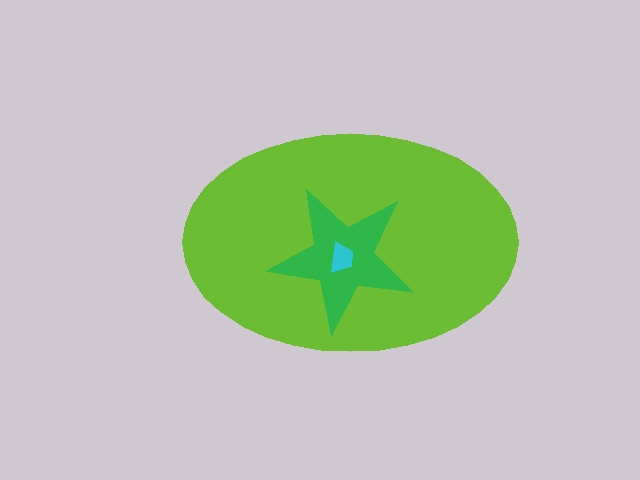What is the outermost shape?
The lime ellipse.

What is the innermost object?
The cyan trapezoid.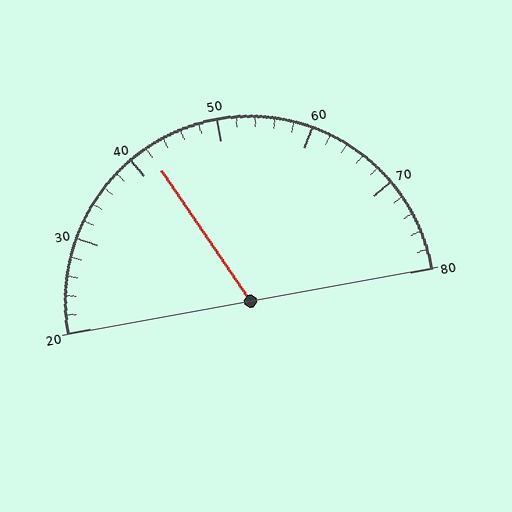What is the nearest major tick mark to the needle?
The nearest major tick mark is 40.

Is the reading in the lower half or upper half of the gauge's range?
The reading is in the lower half of the range (20 to 80).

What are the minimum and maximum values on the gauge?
The gauge ranges from 20 to 80.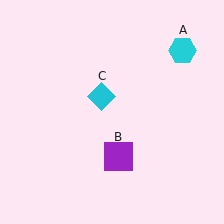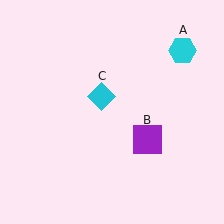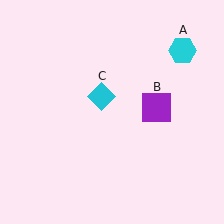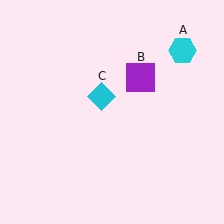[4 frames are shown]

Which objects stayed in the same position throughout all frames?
Cyan hexagon (object A) and cyan diamond (object C) remained stationary.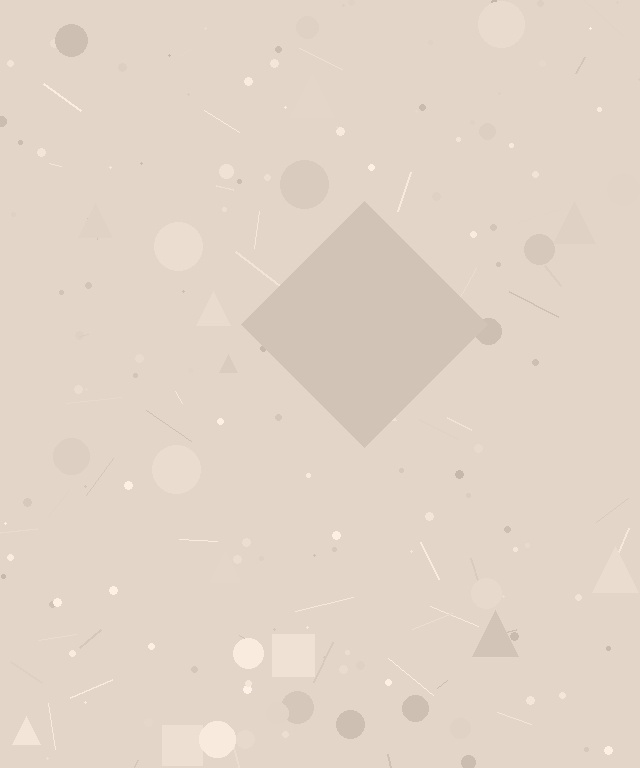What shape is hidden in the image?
A diamond is hidden in the image.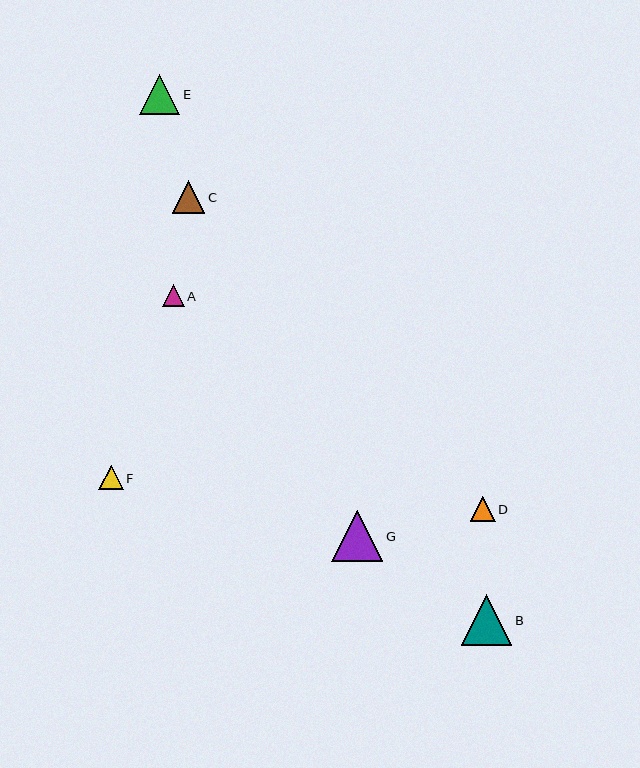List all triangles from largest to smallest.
From largest to smallest: G, B, E, C, D, F, A.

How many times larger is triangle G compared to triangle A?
Triangle G is approximately 2.4 times the size of triangle A.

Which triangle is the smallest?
Triangle A is the smallest with a size of approximately 22 pixels.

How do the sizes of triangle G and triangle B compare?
Triangle G and triangle B are approximately the same size.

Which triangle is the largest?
Triangle G is the largest with a size of approximately 51 pixels.